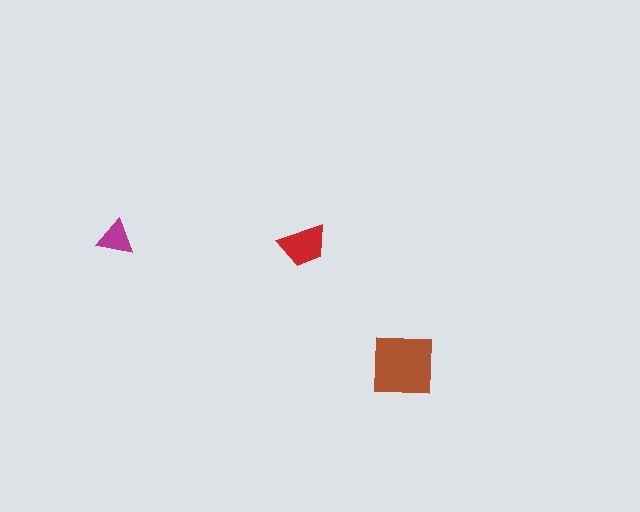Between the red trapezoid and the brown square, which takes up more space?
The brown square.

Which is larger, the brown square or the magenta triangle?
The brown square.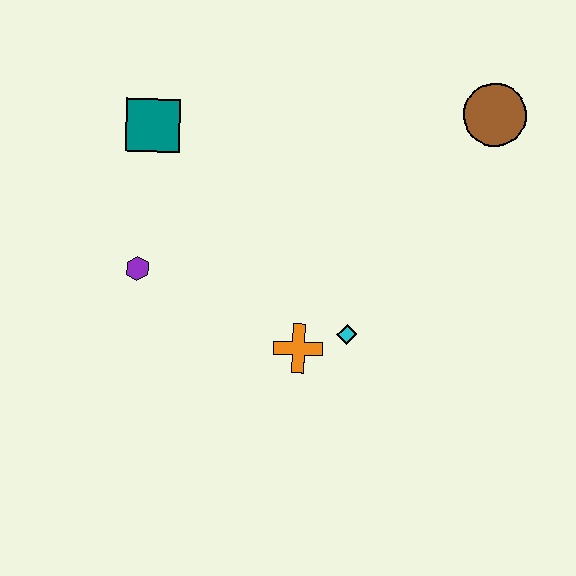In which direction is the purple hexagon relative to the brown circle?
The purple hexagon is to the left of the brown circle.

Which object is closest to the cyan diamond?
The orange cross is closest to the cyan diamond.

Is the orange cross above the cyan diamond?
No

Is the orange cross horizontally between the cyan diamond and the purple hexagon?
Yes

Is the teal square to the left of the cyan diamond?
Yes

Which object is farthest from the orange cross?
The brown circle is farthest from the orange cross.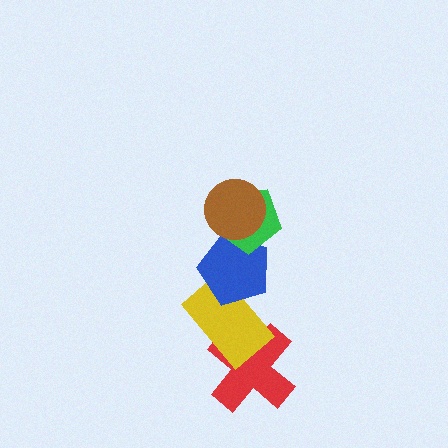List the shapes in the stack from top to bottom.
From top to bottom: the brown circle, the green pentagon, the blue pentagon, the yellow rectangle, the red cross.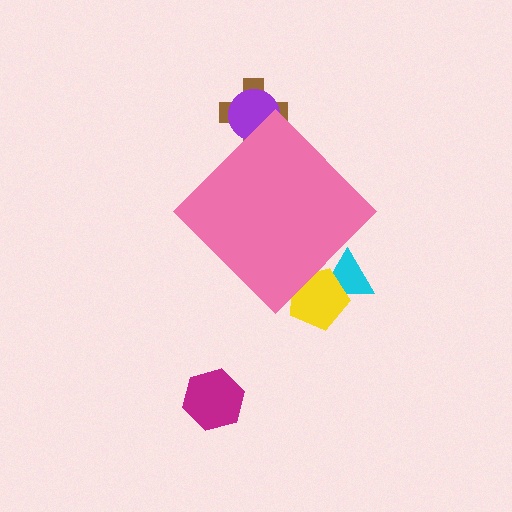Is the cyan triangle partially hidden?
Yes, the cyan triangle is partially hidden behind the pink diamond.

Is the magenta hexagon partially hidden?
No, the magenta hexagon is fully visible.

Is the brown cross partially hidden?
Yes, the brown cross is partially hidden behind the pink diamond.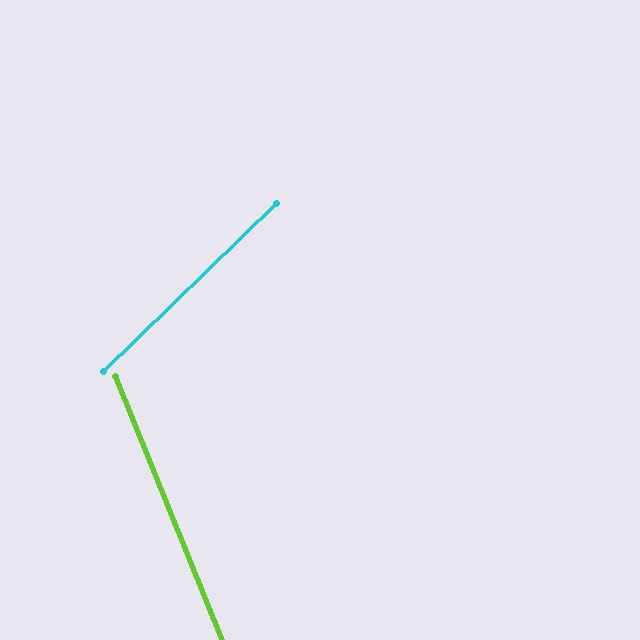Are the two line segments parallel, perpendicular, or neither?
Neither parallel nor perpendicular — they differ by about 68°.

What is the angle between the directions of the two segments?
Approximately 68 degrees.